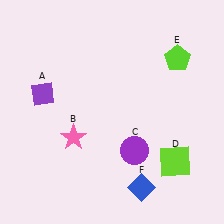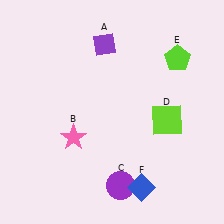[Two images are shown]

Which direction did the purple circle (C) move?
The purple circle (C) moved down.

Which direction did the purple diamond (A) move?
The purple diamond (A) moved right.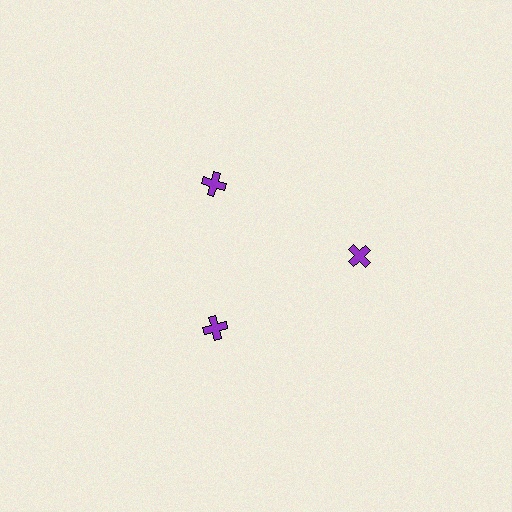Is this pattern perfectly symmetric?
No. The 3 purple crosses are arranged in a ring, but one element near the 3 o'clock position is pushed outward from the center, breaking the 3-fold rotational symmetry.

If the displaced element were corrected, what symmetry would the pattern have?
It would have 3-fold rotational symmetry — the pattern would map onto itself every 120 degrees.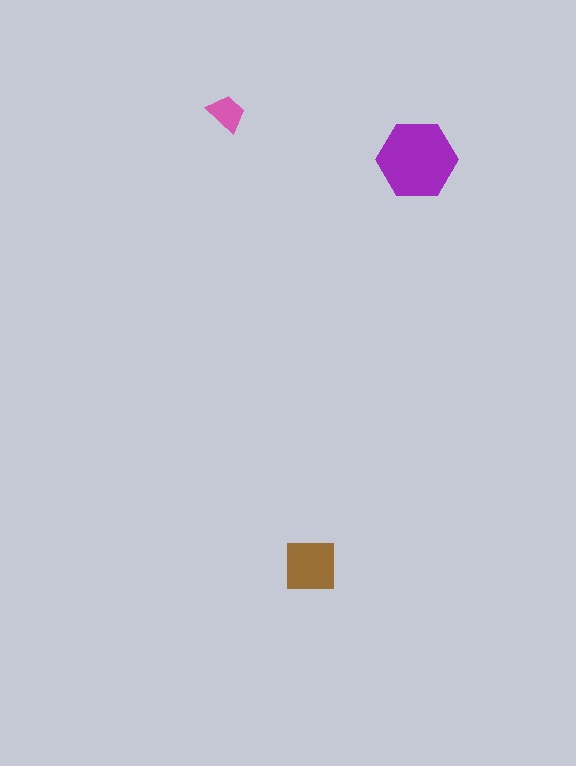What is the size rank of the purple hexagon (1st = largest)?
1st.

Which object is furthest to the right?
The purple hexagon is rightmost.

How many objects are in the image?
There are 3 objects in the image.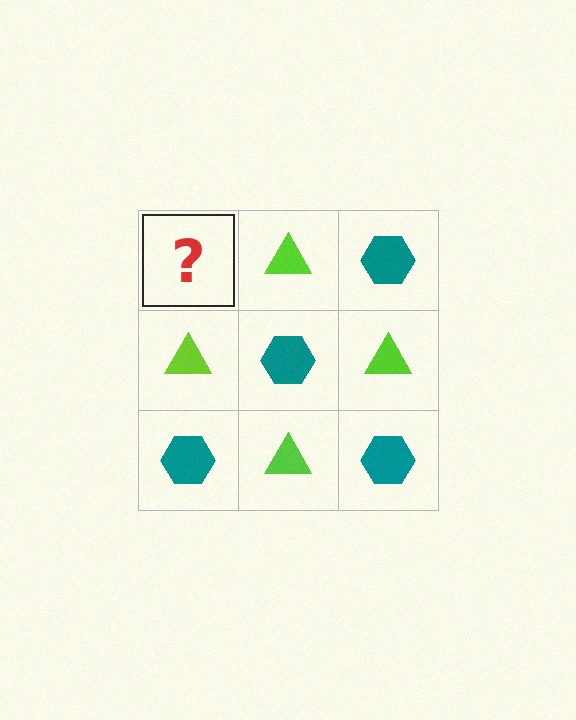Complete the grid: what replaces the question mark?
The question mark should be replaced with a teal hexagon.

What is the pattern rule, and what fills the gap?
The rule is that it alternates teal hexagon and lime triangle in a checkerboard pattern. The gap should be filled with a teal hexagon.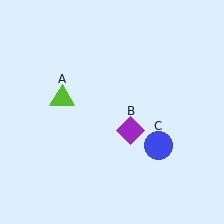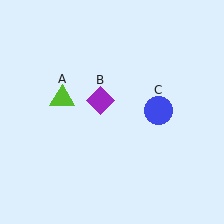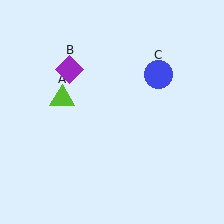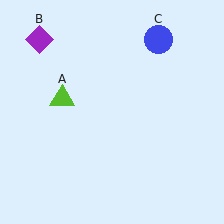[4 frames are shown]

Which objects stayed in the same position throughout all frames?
Lime triangle (object A) remained stationary.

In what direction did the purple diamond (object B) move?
The purple diamond (object B) moved up and to the left.